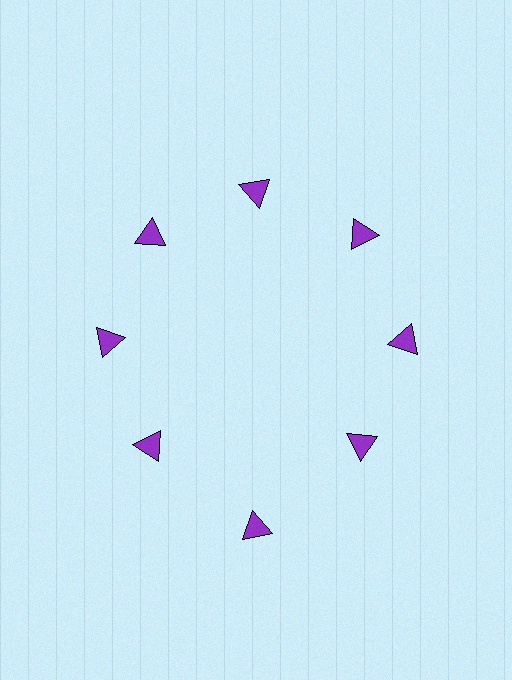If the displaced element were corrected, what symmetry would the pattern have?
It would have 8-fold rotational symmetry — the pattern would map onto itself every 45 degrees.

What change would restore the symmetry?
The symmetry would be restored by moving it inward, back onto the ring so that all 8 triangles sit at equal angles and equal distance from the center.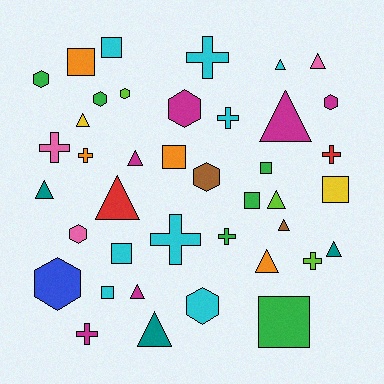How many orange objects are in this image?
There are 4 orange objects.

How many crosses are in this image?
There are 9 crosses.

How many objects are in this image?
There are 40 objects.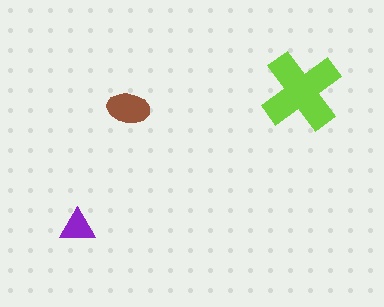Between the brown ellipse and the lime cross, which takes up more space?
The lime cross.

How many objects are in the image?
There are 3 objects in the image.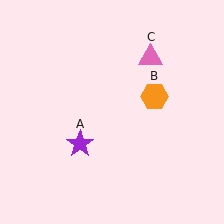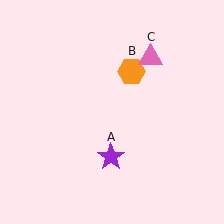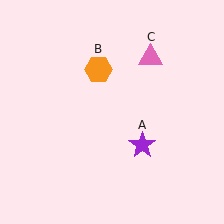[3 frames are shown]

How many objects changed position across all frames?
2 objects changed position: purple star (object A), orange hexagon (object B).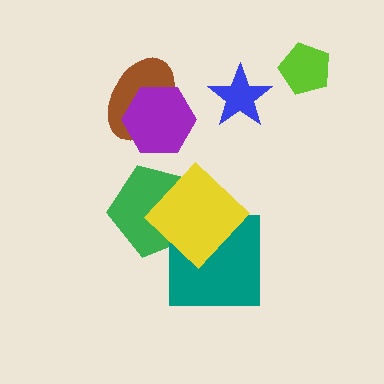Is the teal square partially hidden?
Yes, it is partially covered by another shape.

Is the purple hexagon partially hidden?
No, no other shape covers it.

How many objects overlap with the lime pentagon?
0 objects overlap with the lime pentagon.